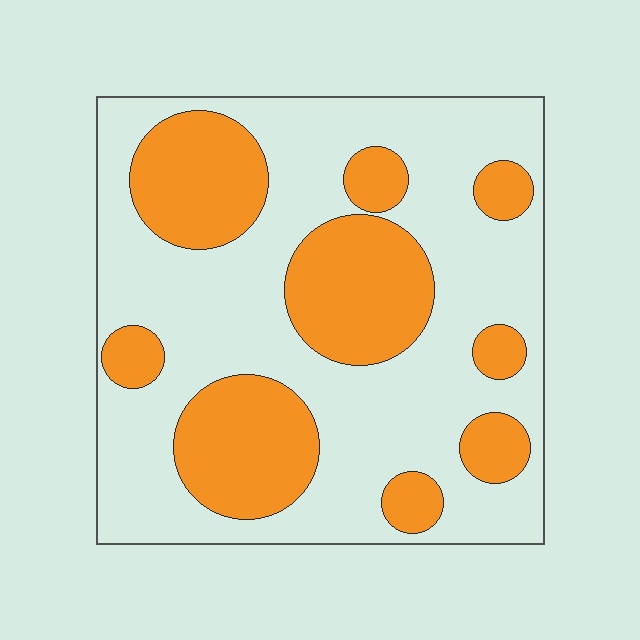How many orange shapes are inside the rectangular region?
9.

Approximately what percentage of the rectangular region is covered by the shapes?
Approximately 35%.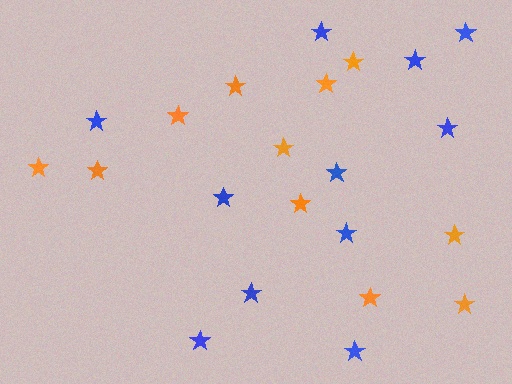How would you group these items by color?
There are 2 groups: one group of orange stars (11) and one group of blue stars (11).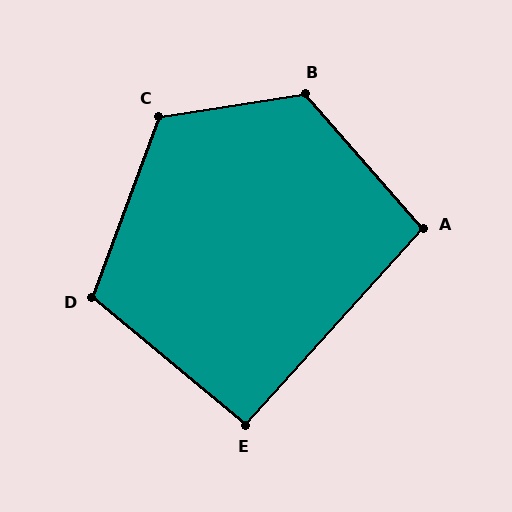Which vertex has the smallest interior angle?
E, at approximately 92 degrees.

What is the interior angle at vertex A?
Approximately 97 degrees (obtuse).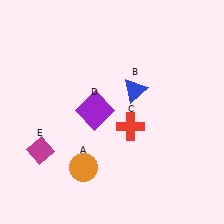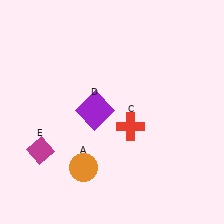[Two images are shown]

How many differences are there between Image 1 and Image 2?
There is 1 difference between the two images.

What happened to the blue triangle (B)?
The blue triangle (B) was removed in Image 2. It was in the top-right area of Image 1.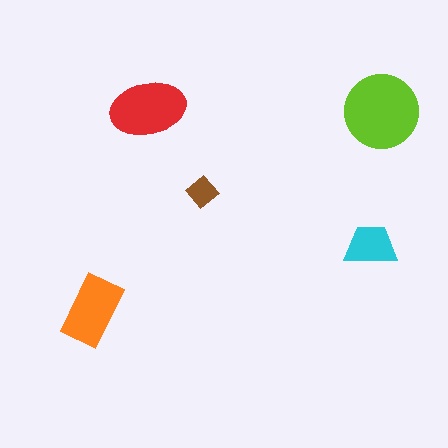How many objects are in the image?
There are 5 objects in the image.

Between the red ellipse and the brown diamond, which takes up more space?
The red ellipse.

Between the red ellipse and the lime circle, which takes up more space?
The lime circle.